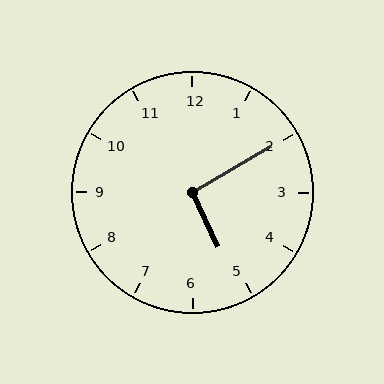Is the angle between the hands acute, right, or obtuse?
It is right.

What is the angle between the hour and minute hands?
Approximately 95 degrees.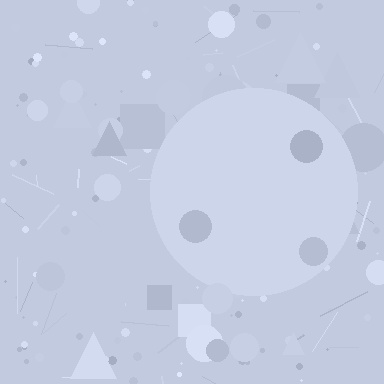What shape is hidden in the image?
A circle is hidden in the image.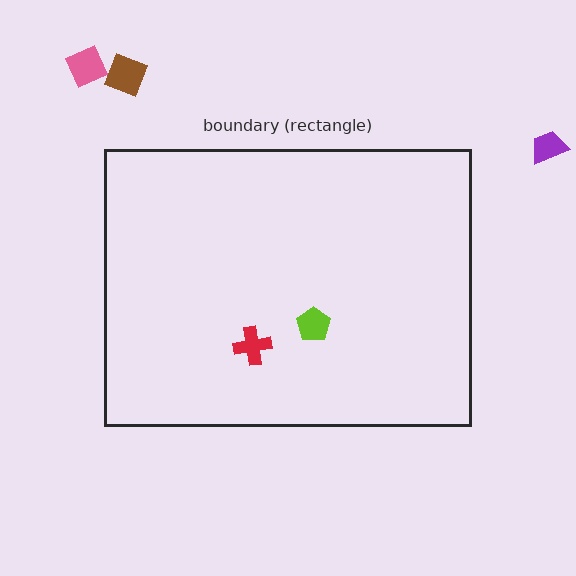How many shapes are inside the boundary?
2 inside, 3 outside.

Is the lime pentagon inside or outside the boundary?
Inside.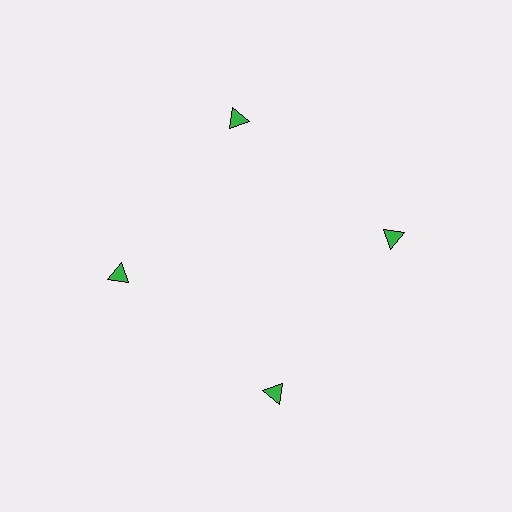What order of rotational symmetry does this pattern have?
This pattern has 4-fold rotational symmetry.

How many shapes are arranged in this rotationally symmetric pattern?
There are 4 shapes, arranged in 4 groups of 1.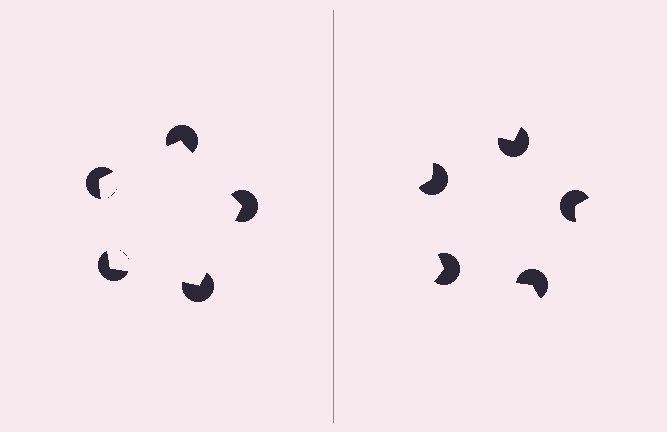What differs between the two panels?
The pac-man discs are positioned identically on both sides; only the wedge orientations differ. On the left they align to a pentagon; on the right they are misaligned.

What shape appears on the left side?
An illusory pentagon.